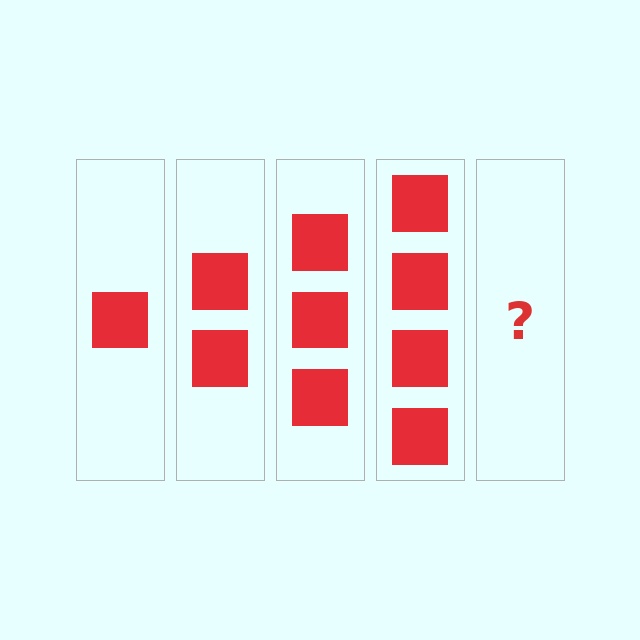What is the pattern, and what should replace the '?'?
The pattern is that each step adds one more square. The '?' should be 5 squares.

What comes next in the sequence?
The next element should be 5 squares.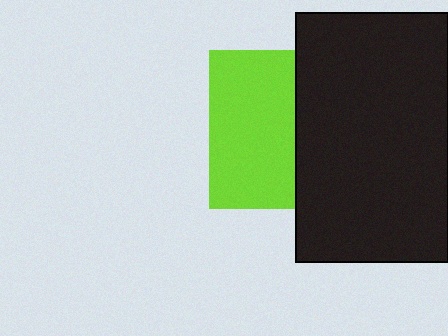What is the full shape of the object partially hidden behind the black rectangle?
The partially hidden object is a lime square.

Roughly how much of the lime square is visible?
About half of it is visible (roughly 54%).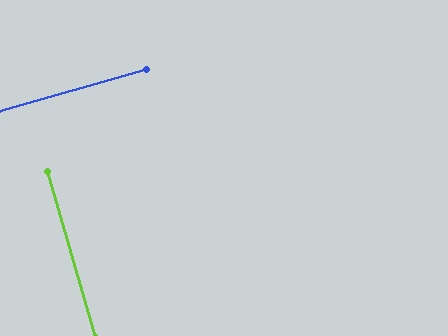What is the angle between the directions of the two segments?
Approximately 90 degrees.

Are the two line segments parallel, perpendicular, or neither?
Perpendicular — they meet at approximately 90°.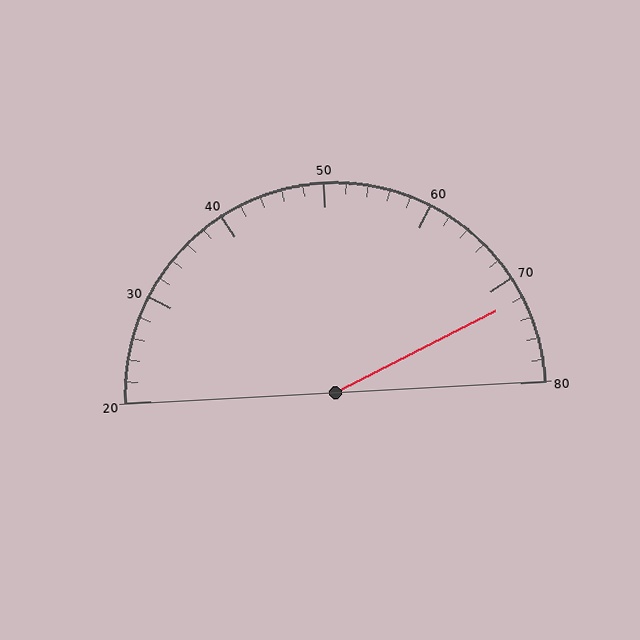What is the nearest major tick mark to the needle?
The nearest major tick mark is 70.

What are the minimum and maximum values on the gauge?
The gauge ranges from 20 to 80.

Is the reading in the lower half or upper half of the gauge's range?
The reading is in the upper half of the range (20 to 80).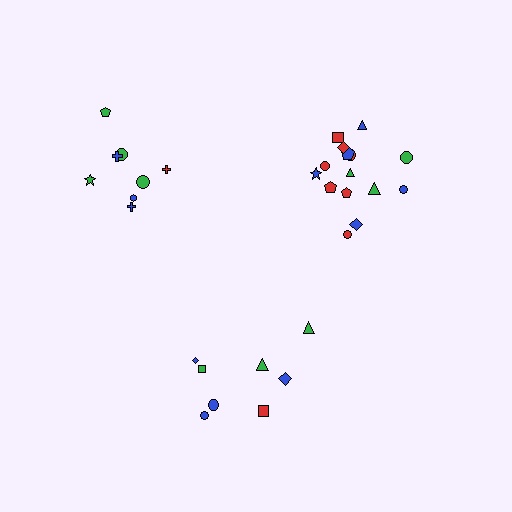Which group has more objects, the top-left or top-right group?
The top-right group.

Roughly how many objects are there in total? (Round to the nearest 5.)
Roughly 30 objects in total.